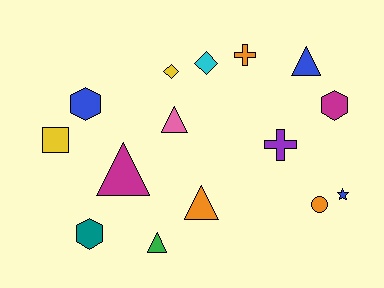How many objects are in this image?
There are 15 objects.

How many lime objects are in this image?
There are no lime objects.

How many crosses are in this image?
There are 2 crosses.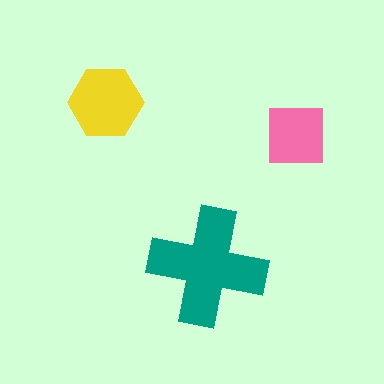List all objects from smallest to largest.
The pink square, the yellow hexagon, the teal cross.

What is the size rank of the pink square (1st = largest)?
3rd.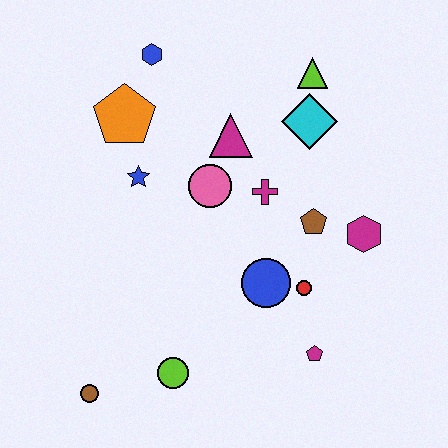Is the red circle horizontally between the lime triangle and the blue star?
Yes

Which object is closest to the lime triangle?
The cyan diamond is closest to the lime triangle.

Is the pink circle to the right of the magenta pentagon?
No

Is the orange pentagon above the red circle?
Yes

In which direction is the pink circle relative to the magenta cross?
The pink circle is to the left of the magenta cross.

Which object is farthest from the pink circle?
The brown circle is farthest from the pink circle.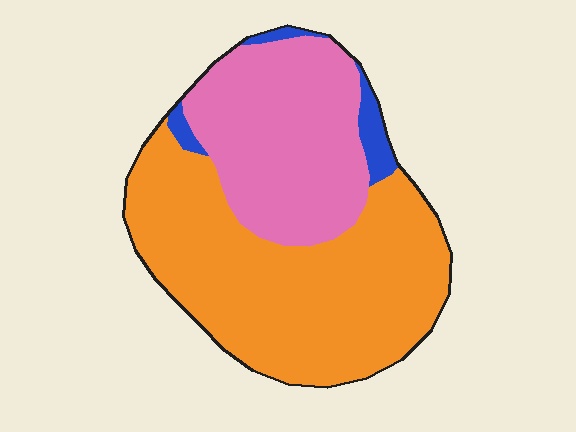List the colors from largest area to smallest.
From largest to smallest: orange, pink, blue.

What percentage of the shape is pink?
Pink covers 36% of the shape.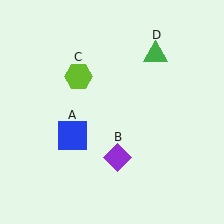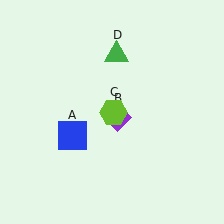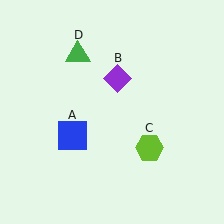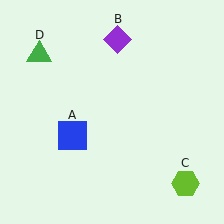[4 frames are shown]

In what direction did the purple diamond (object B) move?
The purple diamond (object B) moved up.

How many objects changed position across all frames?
3 objects changed position: purple diamond (object B), lime hexagon (object C), green triangle (object D).